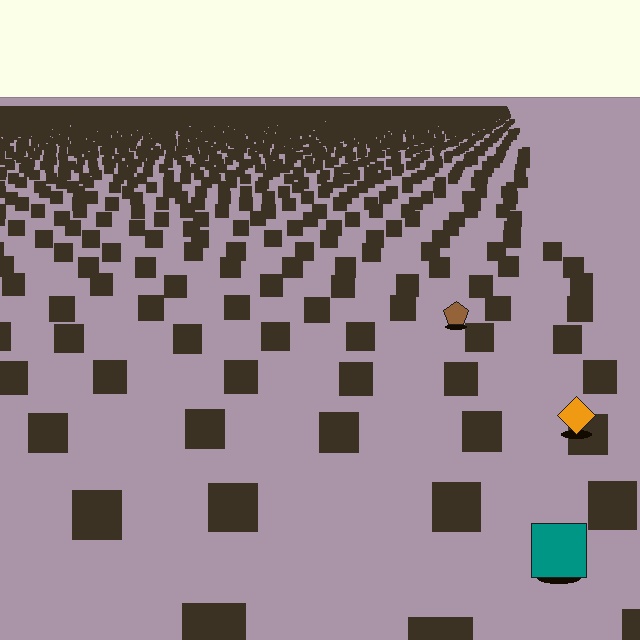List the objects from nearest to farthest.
From nearest to farthest: the teal square, the orange diamond, the brown pentagon.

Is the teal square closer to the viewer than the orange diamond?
Yes. The teal square is closer — you can tell from the texture gradient: the ground texture is coarser near it.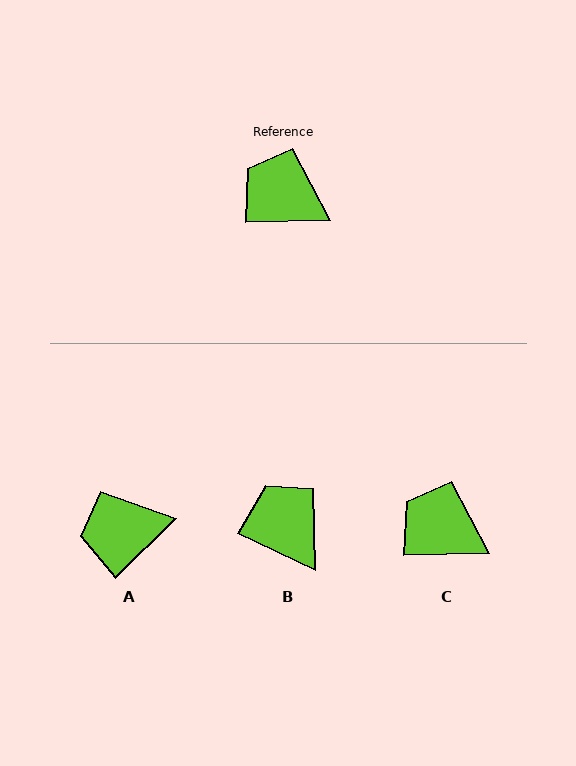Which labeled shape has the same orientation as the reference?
C.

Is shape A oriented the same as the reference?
No, it is off by about 43 degrees.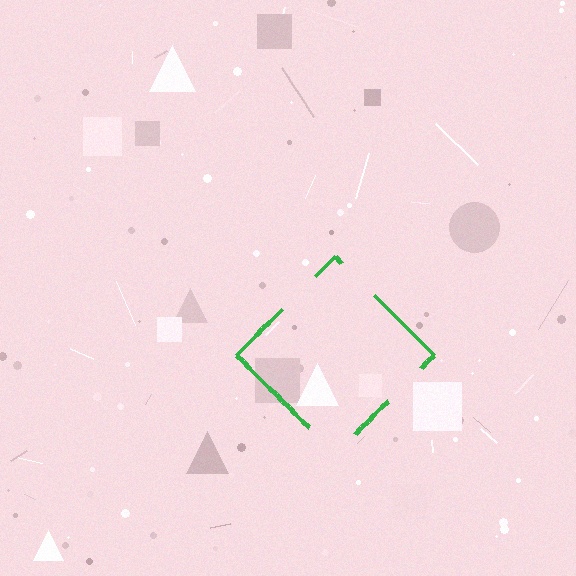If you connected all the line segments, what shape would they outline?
They would outline a diamond.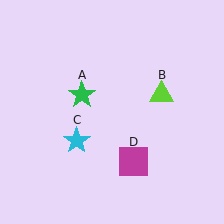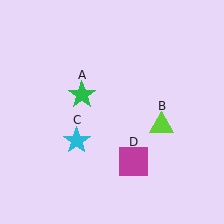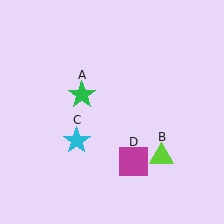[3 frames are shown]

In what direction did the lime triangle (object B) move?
The lime triangle (object B) moved down.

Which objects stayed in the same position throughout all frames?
Green star (object A) and cyan star (object C) and magenta square (object D) remained stationary.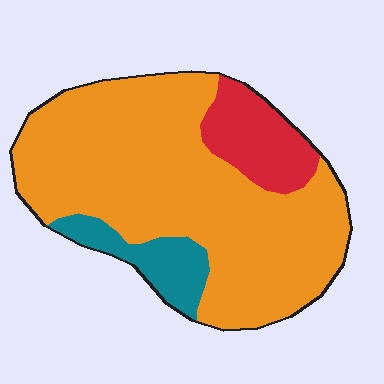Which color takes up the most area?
Orange, at roughly 75%.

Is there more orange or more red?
Orange.